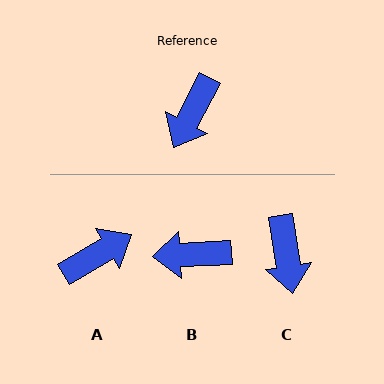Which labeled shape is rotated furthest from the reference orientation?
A, about 148 degrees away.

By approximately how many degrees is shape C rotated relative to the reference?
Approximately 37 degrees counter-clockwise.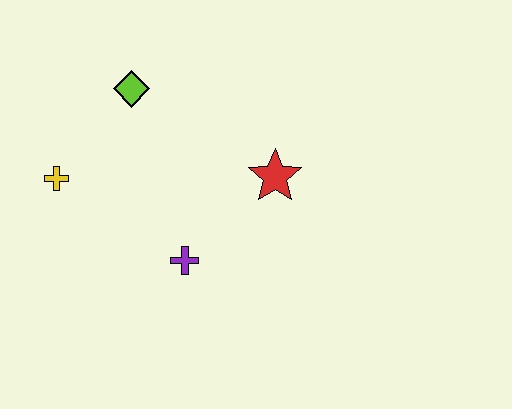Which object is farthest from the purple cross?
The lime diamond is farthest from the purple cross.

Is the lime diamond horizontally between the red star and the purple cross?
No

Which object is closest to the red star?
The purple cross is closest to the red star.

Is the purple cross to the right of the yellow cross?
Yes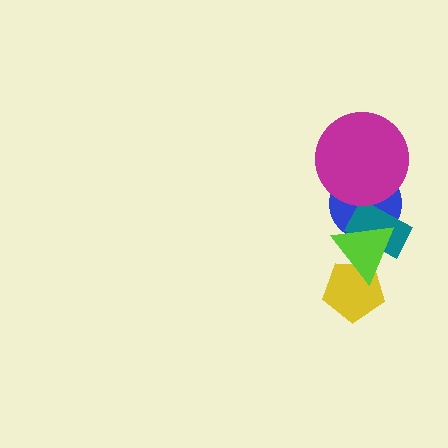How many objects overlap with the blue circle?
3 objects overlap with the blue circle.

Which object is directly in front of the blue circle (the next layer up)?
The teal rectangle is directly in front of the blue circle.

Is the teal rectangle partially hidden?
Yes, it is partially covered by another shape.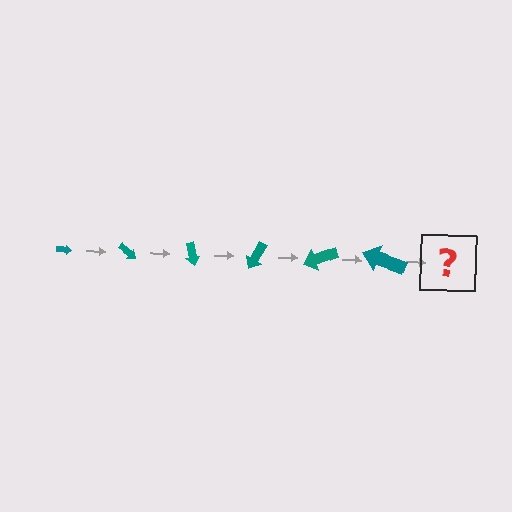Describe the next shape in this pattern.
It should be an arrow, larger than the previous one and rotated 240 degrees from the start.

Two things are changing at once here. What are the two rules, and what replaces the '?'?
The two rules are that the arrow grows larger each step and it rotates 40 degrees each step. The '?' should be an arrow, larger than the previous one and rotated 240 degrees from the start.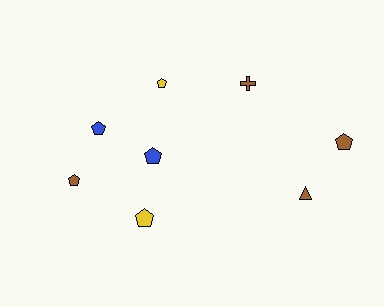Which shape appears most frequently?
Pentagon, with 6 objects.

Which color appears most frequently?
Brown, with 4 objects.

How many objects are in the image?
There are 8 objects.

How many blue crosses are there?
There are no blue crosses.